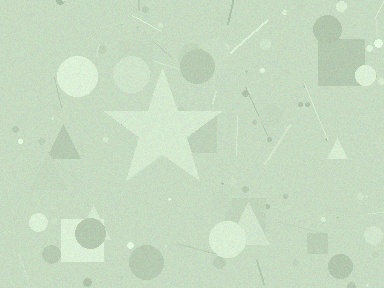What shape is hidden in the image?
A star is hidden in the image.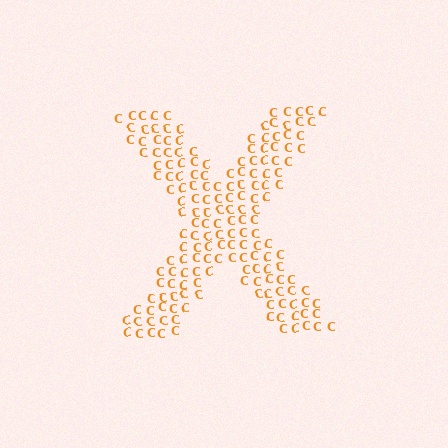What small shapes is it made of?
It is made of small letter C's.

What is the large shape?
The large shape is the letter X.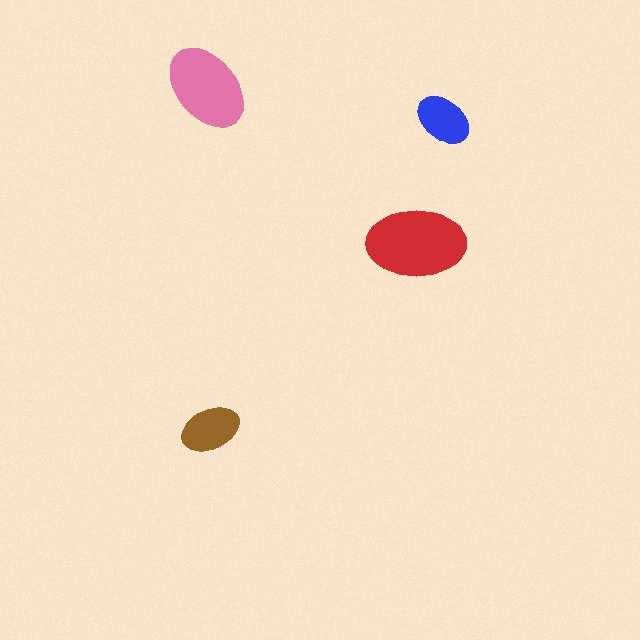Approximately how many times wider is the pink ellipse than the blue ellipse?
About 1.5 times wider.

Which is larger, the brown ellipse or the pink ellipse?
The pink one.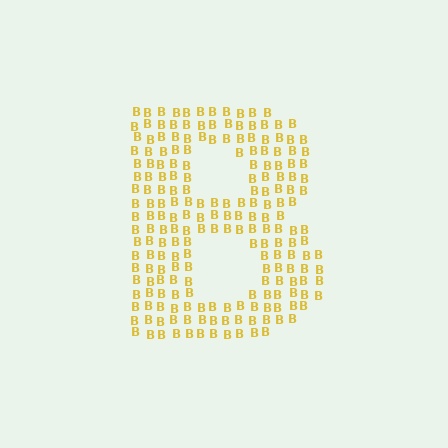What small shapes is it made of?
It is made of small letter B's.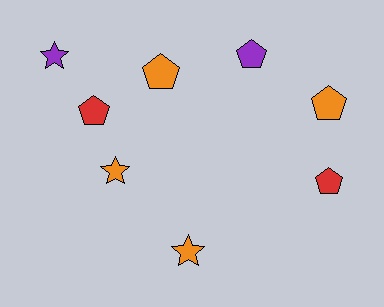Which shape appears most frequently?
Pentagon, with 5 objects.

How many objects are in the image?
There are 8 objects.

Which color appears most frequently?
Orange, with 4 objects.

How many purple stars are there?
There is 1 purple star.